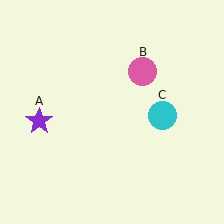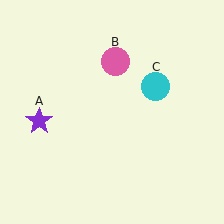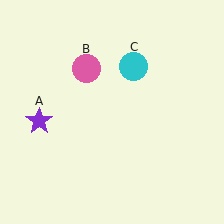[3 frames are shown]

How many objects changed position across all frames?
2 objects changed position: pink circle (object B), cyan circle (object C).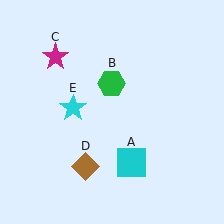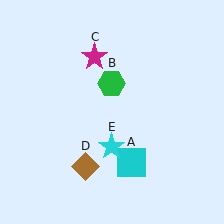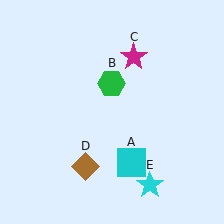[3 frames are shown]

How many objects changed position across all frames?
2 objects changed position: magenta star (object C), cyan star (object E).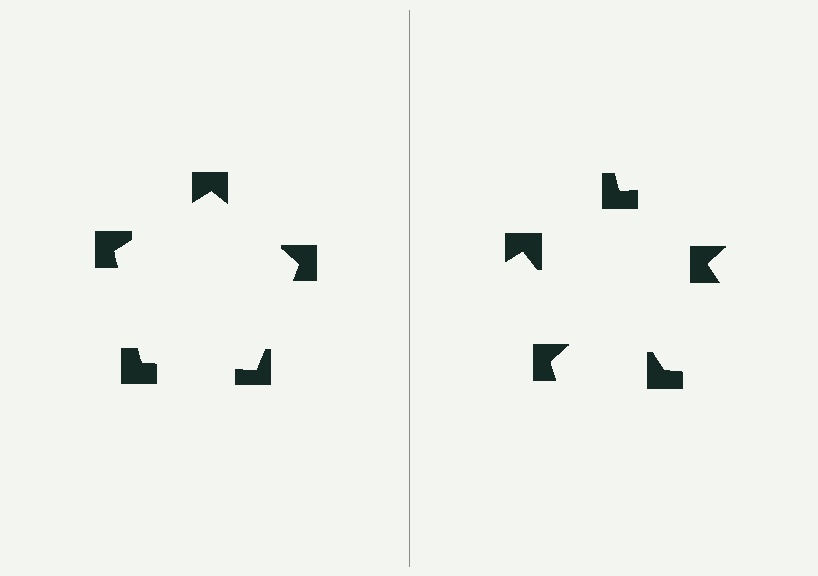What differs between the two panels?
The notched squares are positioned identically on both sides; only the wedge orientations differ. On the left they align to a pentagon; on the right they are misaligned.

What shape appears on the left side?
An illusory pentagon.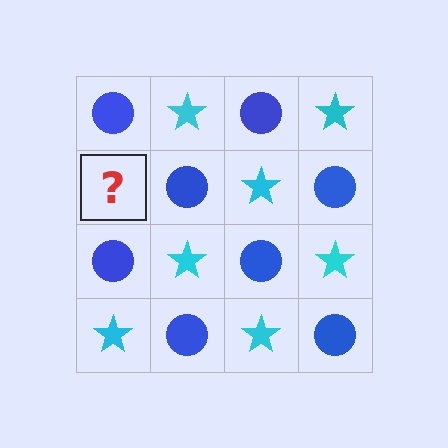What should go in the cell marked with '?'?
The missing cell should contain a cyan star.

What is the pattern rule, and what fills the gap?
The rule is that it alternates blue circle and cyan star in a checkerboard pattern. The gap should be filled with a cyan star.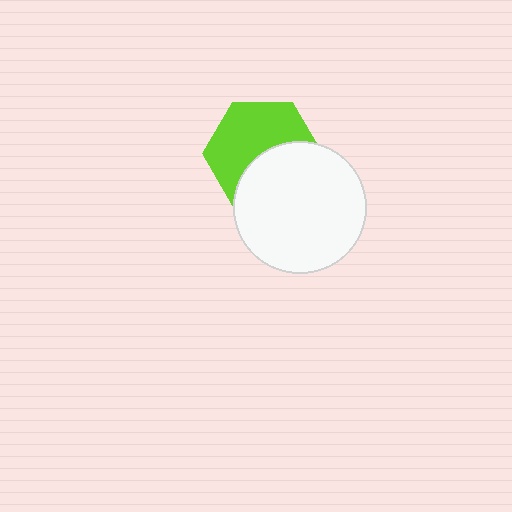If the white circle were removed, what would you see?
You would see the complete lime hexagon.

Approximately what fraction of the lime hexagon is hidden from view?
Roughly 42% of the lime hexagon is hidden behind the white circle.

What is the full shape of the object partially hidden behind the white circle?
The partially hidden object is a lime hexagon.